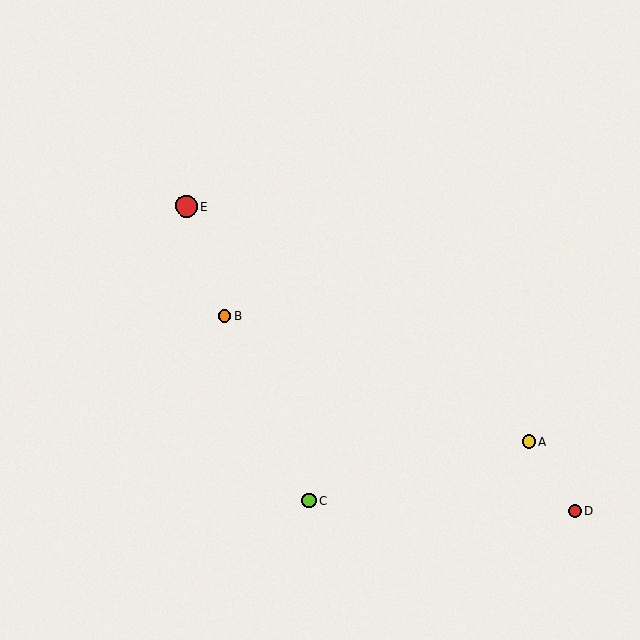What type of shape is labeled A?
Shape A is a yellow circle.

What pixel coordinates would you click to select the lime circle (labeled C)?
Click at (309, 501) to select the lime circle C.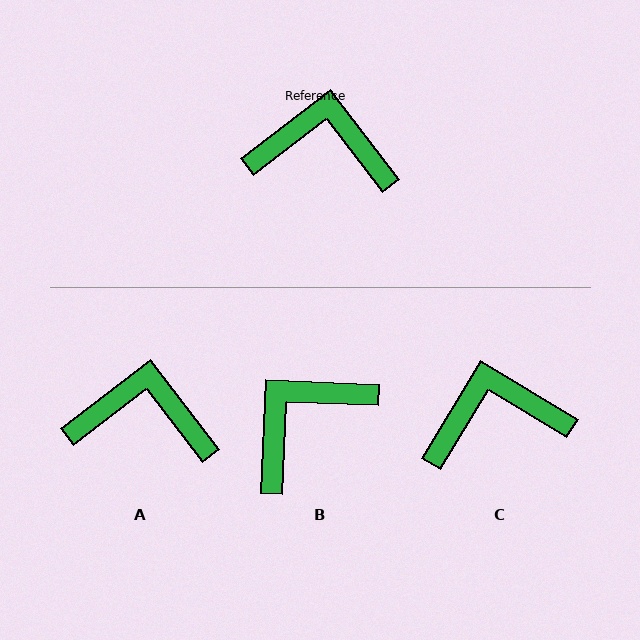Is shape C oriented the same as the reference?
No, it is off by about 22 degrees.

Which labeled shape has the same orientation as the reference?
A.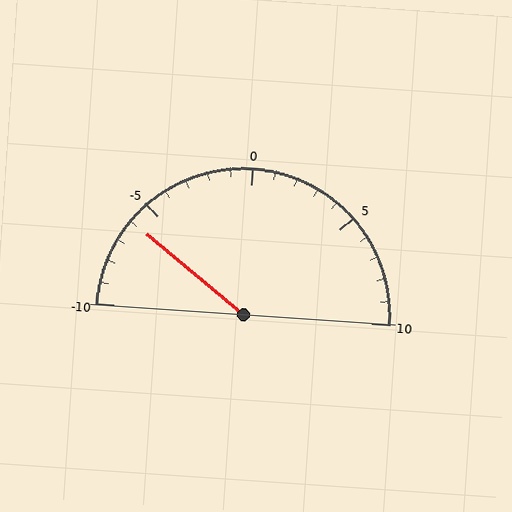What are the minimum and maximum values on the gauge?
The gauge ranges from -10 to 10.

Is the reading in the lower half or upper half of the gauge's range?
The reading is in the lower half of the range (-10 to 10).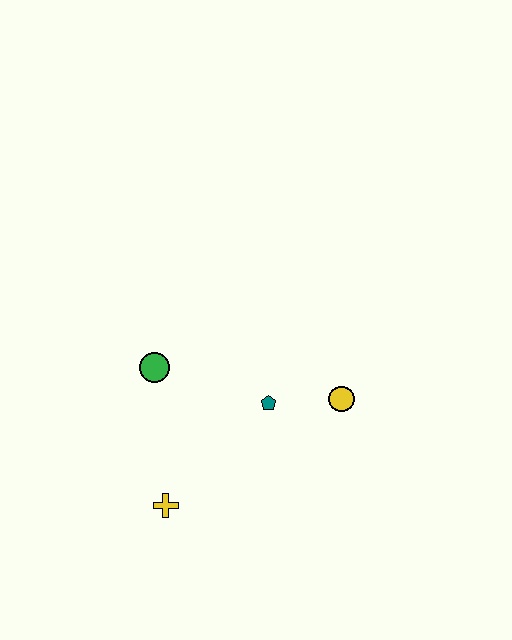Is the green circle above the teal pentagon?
Yes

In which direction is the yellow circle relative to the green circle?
The yellow circle is to the right of the green circle.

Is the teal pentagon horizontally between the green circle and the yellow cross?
No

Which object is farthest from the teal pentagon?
The yellow cross is farthest from the teal pentagon.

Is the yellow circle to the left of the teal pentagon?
No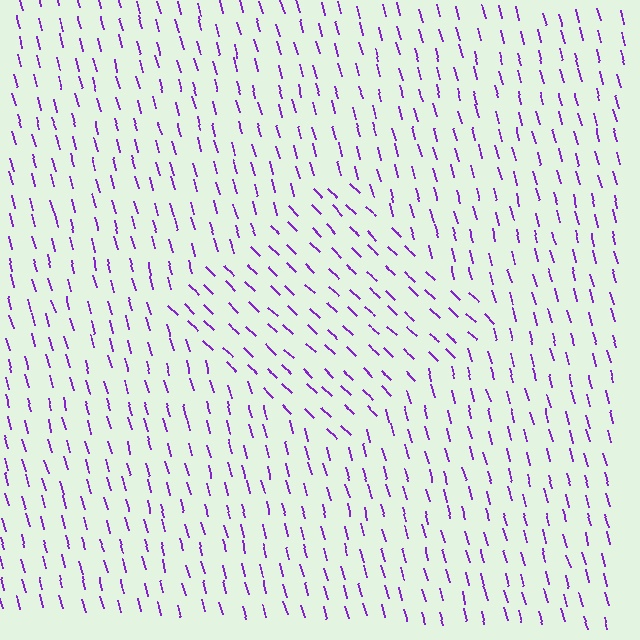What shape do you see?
I see a diamond.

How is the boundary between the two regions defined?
The boundary is defined purely by a change in line orientation (approximately 31 degrees difference). All lines are the same color and thickness.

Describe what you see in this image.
The image is filled with small purple line segments. A diamond region in the image has lines oriented differently from the surrounding lines, creating a visible texture boundary.